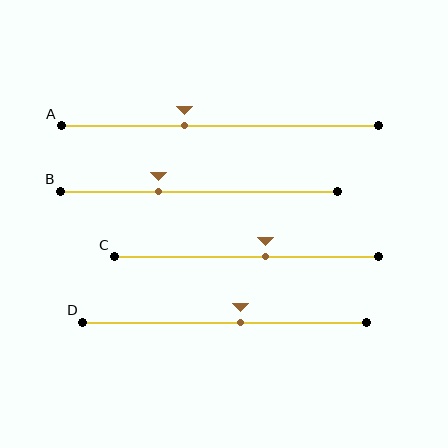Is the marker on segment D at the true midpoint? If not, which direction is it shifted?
No, the marker on segment D is shifted to the right by about 6% of the segment length.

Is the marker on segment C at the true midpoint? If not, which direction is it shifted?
No, the marker on segment C is shifted to the right by about 7% of the segment length.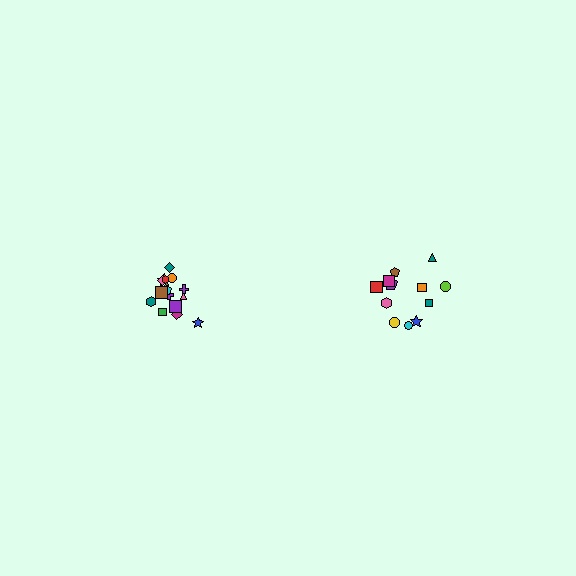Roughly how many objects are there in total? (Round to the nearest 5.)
Roughly 25 objects in total.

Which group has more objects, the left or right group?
The left group.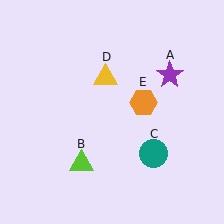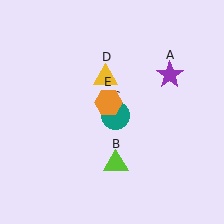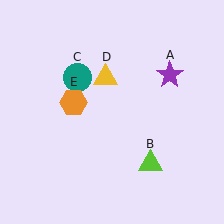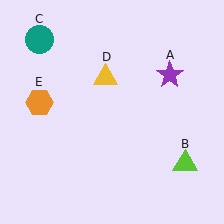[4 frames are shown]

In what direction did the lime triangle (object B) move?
The lime triangle (object B) moved right.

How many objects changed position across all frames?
3 objects changed position: lime triangle (object B), teal circle (object C), orange hexagon (object E).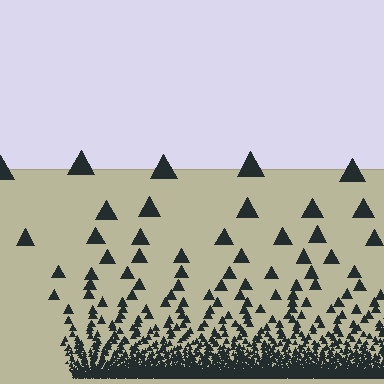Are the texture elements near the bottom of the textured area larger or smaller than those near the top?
Smaller. The gradient is inverted — elements near the bottom are smaller and denser.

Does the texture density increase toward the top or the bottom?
Density increases toward the bottom.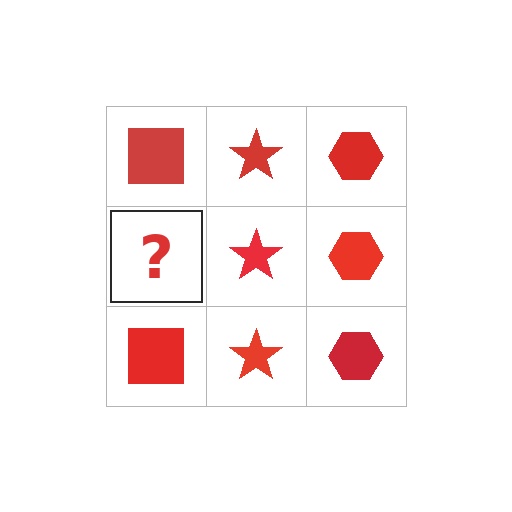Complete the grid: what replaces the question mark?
The question mark should be replaced with a red square.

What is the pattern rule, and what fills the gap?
The rule is that each column has a consistent shape. The gap should be filled with a red square.